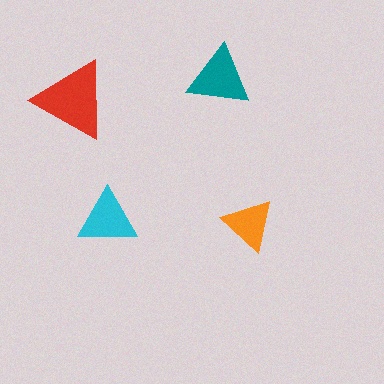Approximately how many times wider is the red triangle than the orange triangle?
About 1.5 times wider.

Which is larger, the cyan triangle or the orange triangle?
The cyan one.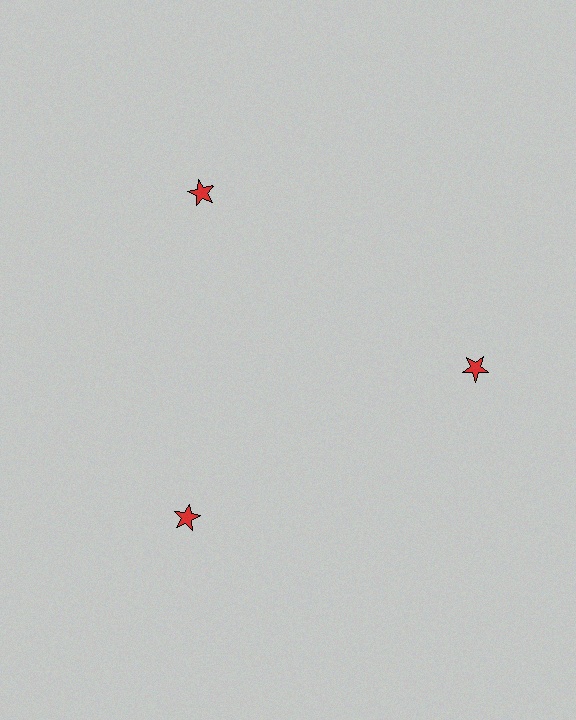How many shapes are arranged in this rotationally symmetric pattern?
There are 3 shapes, arranged in 3 groups of 1.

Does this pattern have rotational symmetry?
Yes, this pattern has 3-fold rotational symmetry. It looks the same after rotating 120 degrees around the center.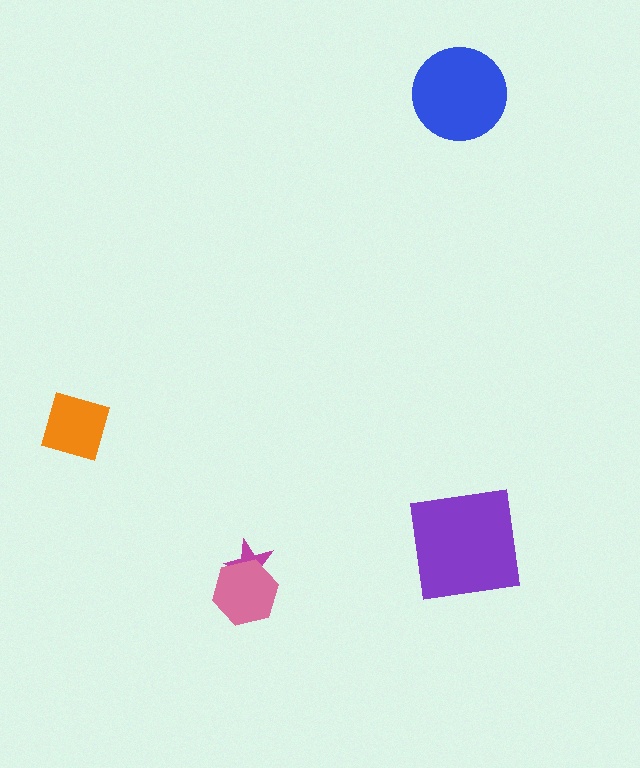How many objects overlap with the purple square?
0 objects overlap with the purple square.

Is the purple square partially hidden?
No, no other shape covers it.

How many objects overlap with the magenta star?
1 object overlaps with the magenta star.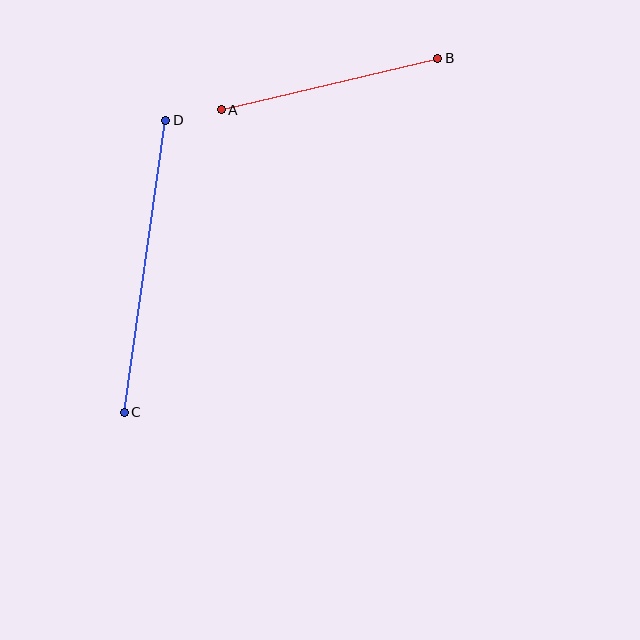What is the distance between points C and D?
The distance is approximately 295 pixels.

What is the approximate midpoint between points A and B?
The midpoint is at approximately (329, 84) pixels.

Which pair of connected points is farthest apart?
Points C and D are farthest apart.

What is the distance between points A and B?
The distance is approximately 222 pixels.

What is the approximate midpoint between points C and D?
The midpoint is at approximately (145, 266) pixels.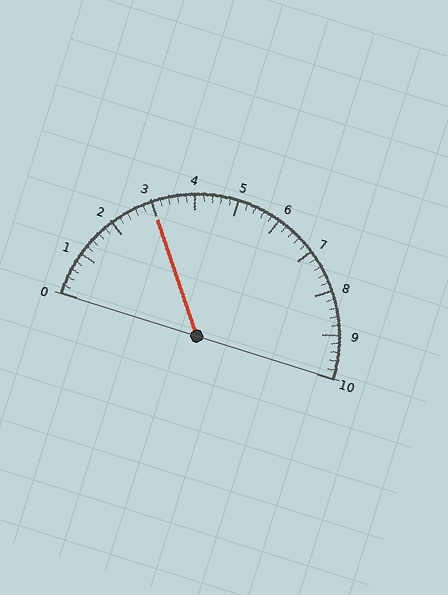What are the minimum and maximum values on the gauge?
The gauge ranges from 0 to 10.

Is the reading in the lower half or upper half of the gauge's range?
The reading is in the lower half of the range (0 to 10).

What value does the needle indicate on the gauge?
The needle indicates approximately 3.0.